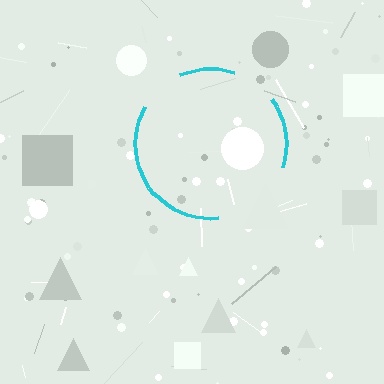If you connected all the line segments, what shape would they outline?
They would outline a circle.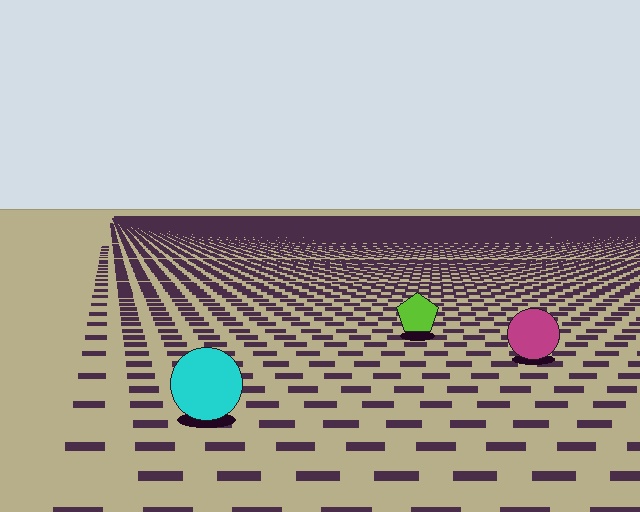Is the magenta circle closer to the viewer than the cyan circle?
No. The cyan circle is closer — you can tell from the texture gradient: the ground texture is coarser near it.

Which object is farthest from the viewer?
The lime pentagon is farthest from the viewer. It appears smaller and the ground texture around it is denser.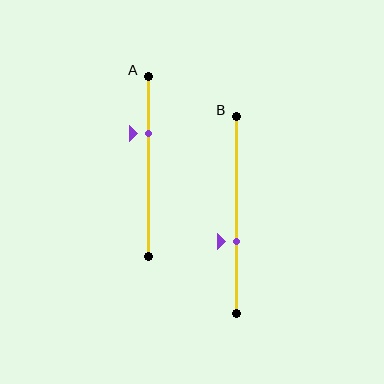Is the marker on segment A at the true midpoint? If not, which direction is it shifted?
No, the marker on segment A is shifted upward by about 18% of the segment length.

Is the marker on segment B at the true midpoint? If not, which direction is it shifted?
No, the marker on segment B is shifted downward by about 14% of the segment length.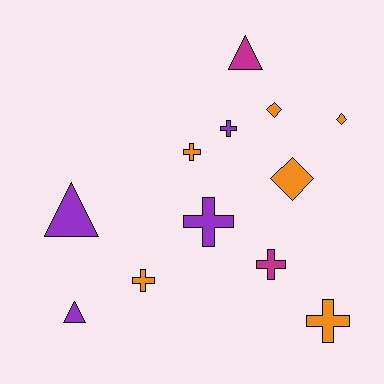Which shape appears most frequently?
Cross, with 6 objects.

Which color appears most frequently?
Orange, with 6 objects.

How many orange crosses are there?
There are 3 orange crosses.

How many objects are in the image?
There are 12 objects.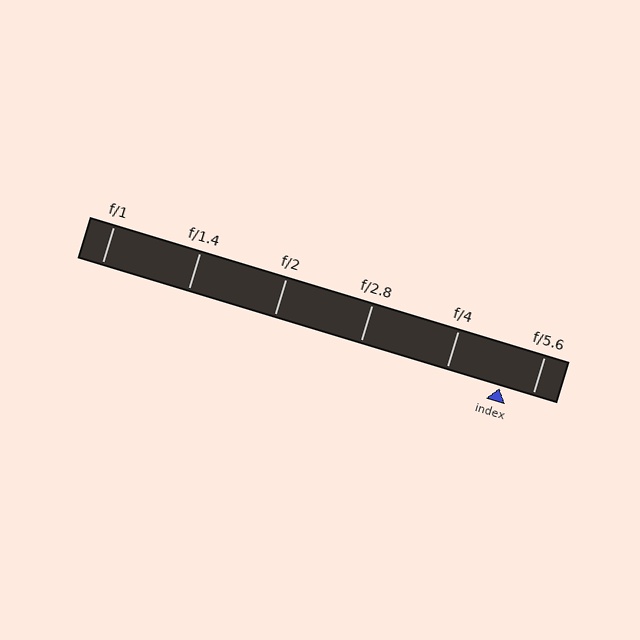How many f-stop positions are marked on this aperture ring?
There are 6 f-stop positions marked.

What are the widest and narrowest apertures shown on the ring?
The widest aperture shown is f/1 and the narrowest is f/5.6.